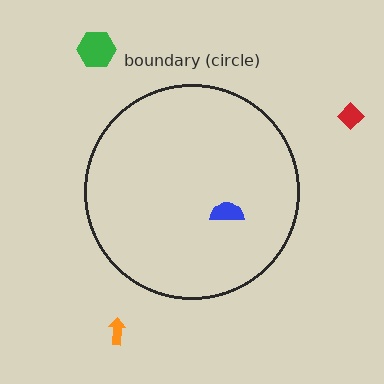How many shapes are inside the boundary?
1 inside, 3 outside.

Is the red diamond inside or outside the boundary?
Outside.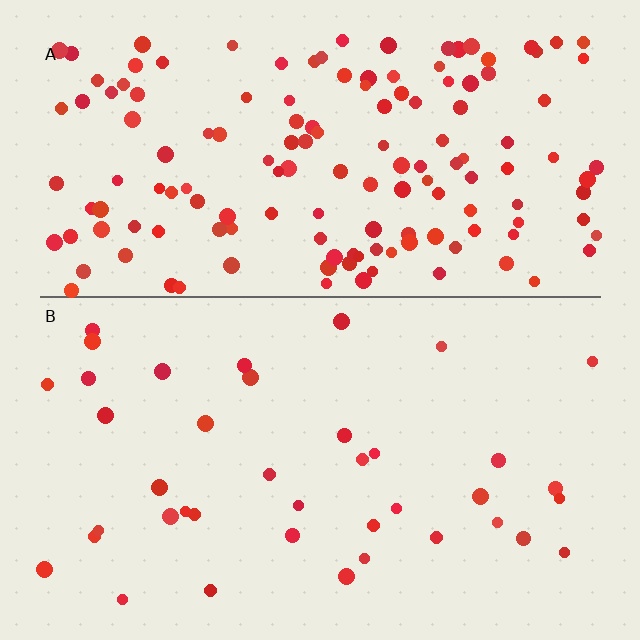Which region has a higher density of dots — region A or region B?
A (the top).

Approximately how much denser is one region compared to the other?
Approximately 3.7× — region A over region B.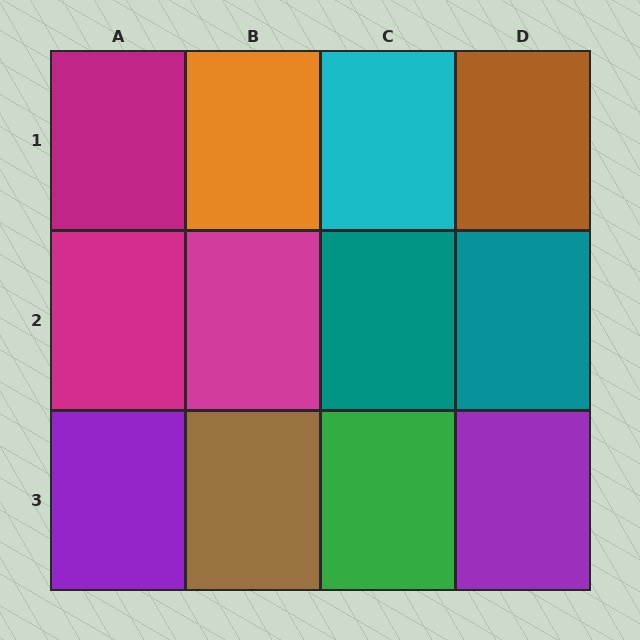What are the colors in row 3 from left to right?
Purple, brown, green, purple.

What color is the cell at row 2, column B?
Magenta.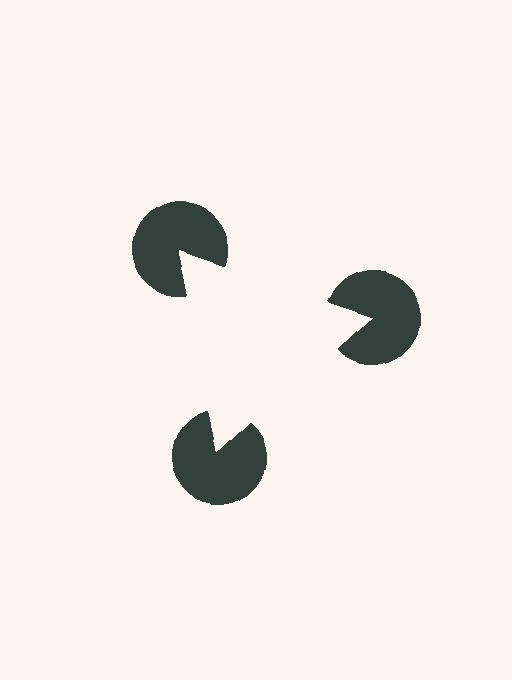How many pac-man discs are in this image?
There are 3 — one at each vertex of the illusory triangle.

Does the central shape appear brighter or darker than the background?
It typically appears slightly brighter than the background, even though no actual brightness change is drawn.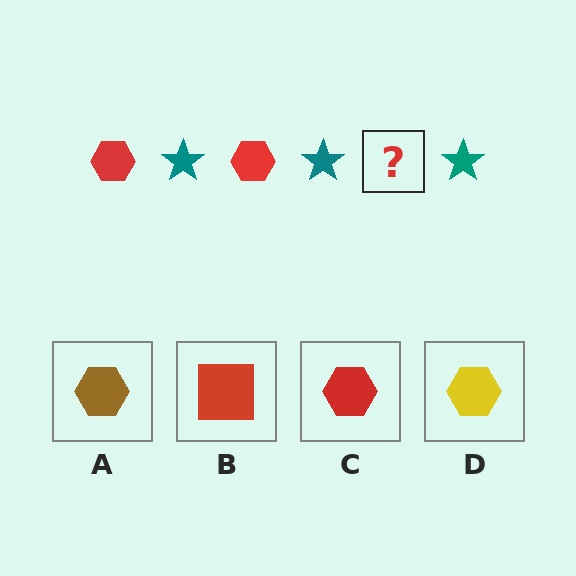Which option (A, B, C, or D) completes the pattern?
C.